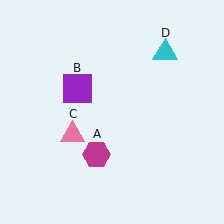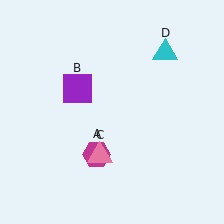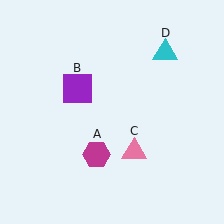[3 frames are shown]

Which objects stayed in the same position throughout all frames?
Magenta hexagon (object A) and purple square (object B) and cyan triangle (object D) remained stationary.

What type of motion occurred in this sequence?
The pink triangle (object C) rotated counterclockwise around the center of the scene.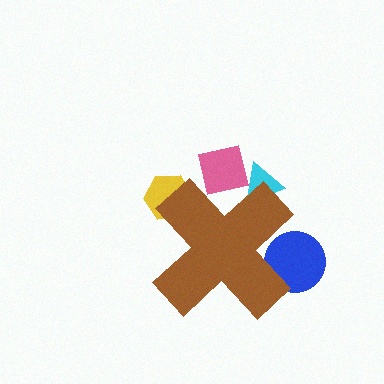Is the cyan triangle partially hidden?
Yes, the cyan triangle is partially hidden behind the brown cross.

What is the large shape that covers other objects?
A brown cross.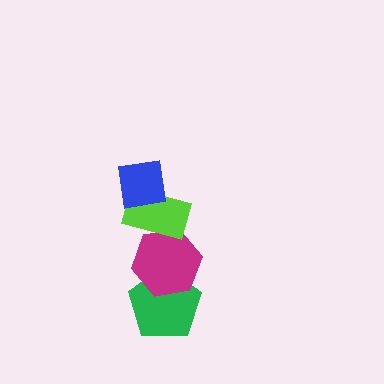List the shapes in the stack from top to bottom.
From top to bottom: the blue square, the lime rectangle, the magenta hexagon, the green pentagon.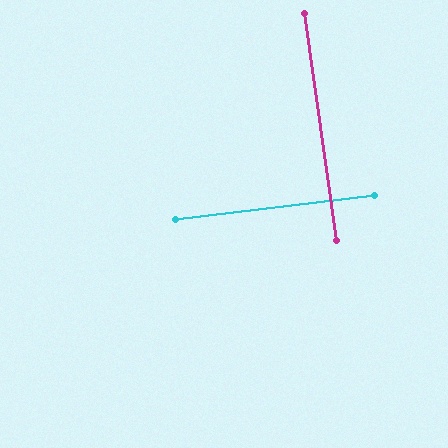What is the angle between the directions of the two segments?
Approximately 89 degrees.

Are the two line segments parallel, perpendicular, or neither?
Perpendicular — they meet at approximately 89°.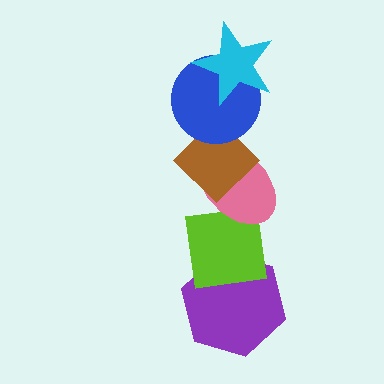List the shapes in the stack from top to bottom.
From top to bottom: the cyan star, the blue circle, the brown diamond, the pink ellipse, the lime square, the purple hexagon.